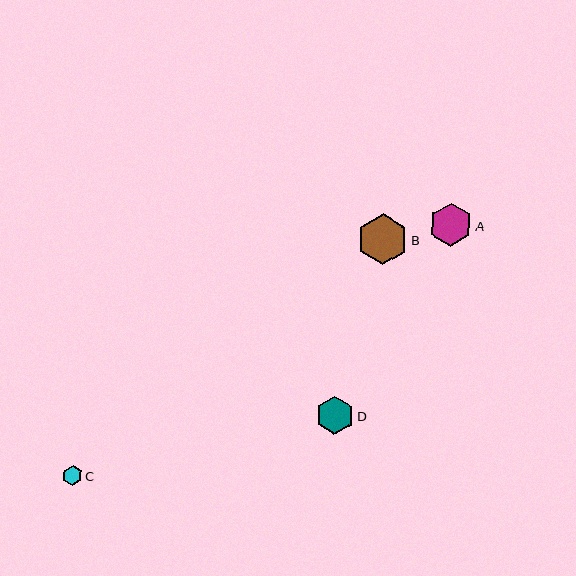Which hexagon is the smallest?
Hexagon C is the smallest with a size of approximately 20 pixels.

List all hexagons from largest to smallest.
From largest to smallest: B, A, D, C.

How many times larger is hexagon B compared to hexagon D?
Hexagon B is approximately 1.3 times the size of hexagon D.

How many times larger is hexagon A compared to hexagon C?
Hexagon A is approximately 2.2 times the size of hexagon C.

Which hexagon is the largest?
Hexagon B is the largest with a size of approximately 50 pixels.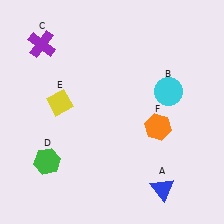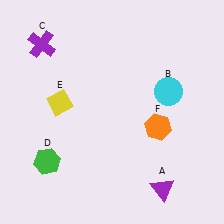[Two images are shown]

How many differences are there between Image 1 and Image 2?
There is 1 difference between the two images.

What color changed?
The triangle (A) changed from blue in Image 1 to purple in Image 2.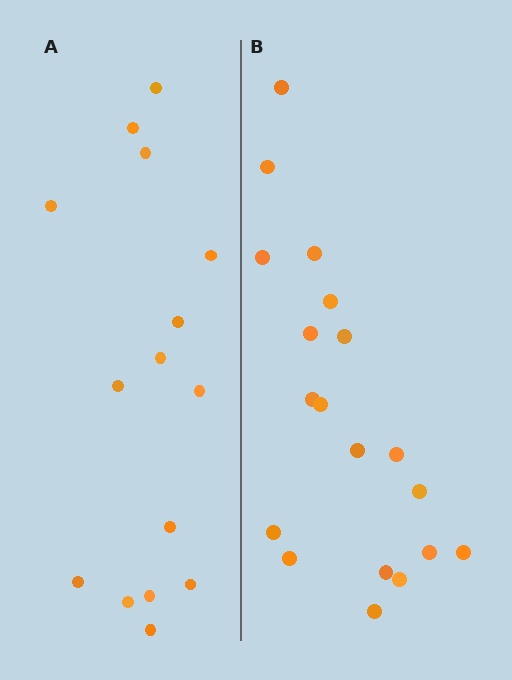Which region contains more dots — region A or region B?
Region B (the right region) has more dots.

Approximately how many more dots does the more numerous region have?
Region B has about 4 more dots than region A.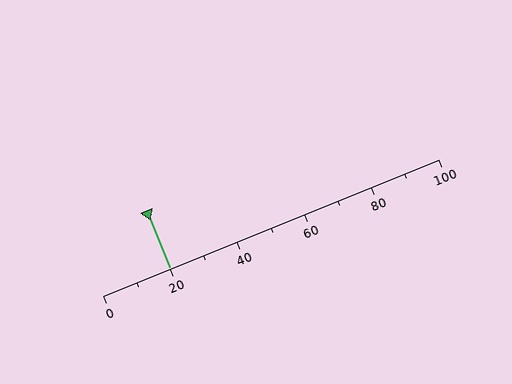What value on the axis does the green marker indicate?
The marker indicates approximately 20.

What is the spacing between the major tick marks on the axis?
The major ticks are spaced 20 apart.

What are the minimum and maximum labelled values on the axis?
The axis runs from 0 to 100.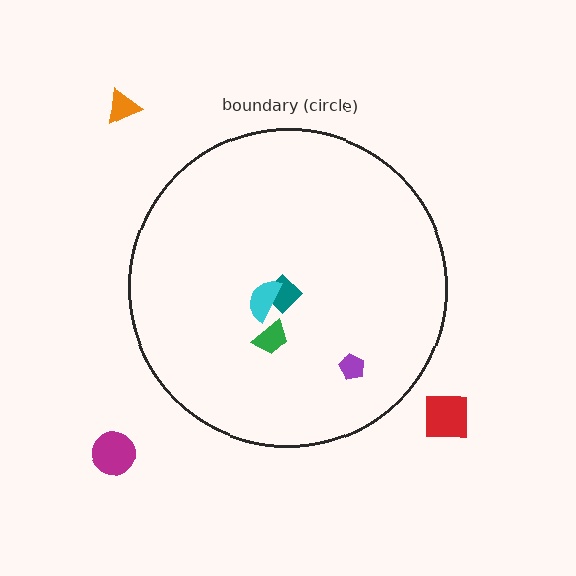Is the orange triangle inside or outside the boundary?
Outside.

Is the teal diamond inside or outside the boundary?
Inside.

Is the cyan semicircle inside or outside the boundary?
Inside.